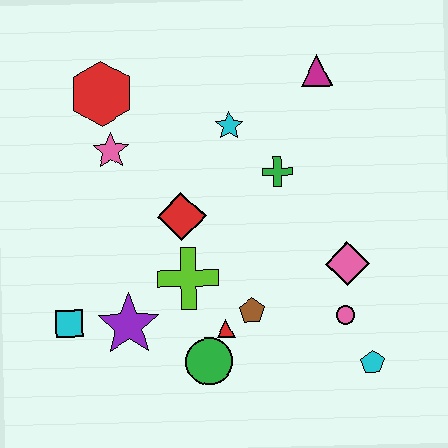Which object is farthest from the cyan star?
The cyan pentagon is farthest from the cyan star.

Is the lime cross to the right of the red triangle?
No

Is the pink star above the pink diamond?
Yes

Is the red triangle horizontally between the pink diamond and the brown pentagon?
No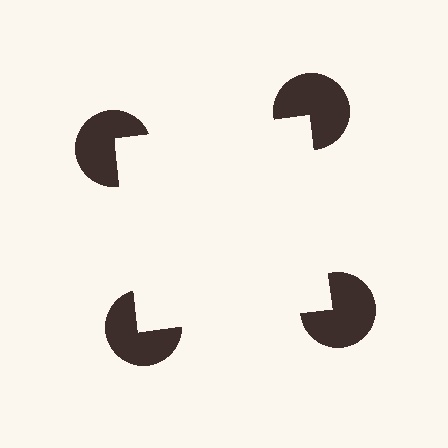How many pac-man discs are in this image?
There are 4 — one at each vertex of the illusory square.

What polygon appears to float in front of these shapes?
An illusory square — its edges are inferred from the aligned wedge cuts in the pac-man discs, not physically drawn.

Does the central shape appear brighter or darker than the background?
It typically appears slightly brighter than the background, even though no actual brightness change is drawn.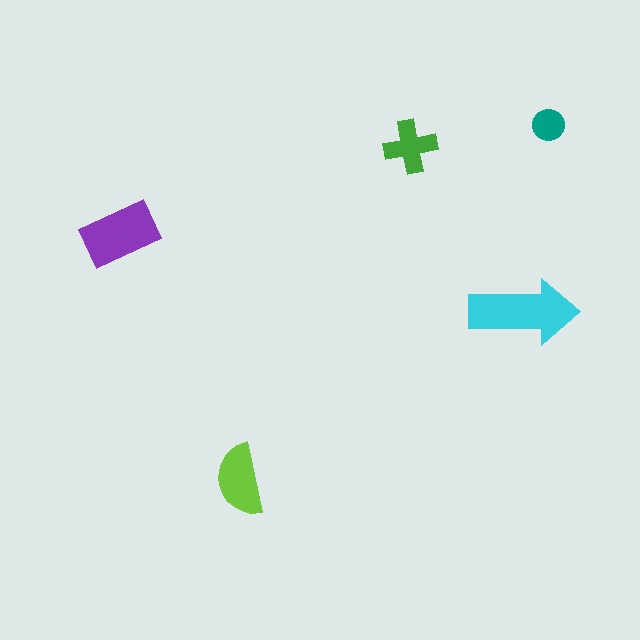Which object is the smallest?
The teal circle.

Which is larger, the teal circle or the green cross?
The green cross.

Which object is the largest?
The cyan arrow.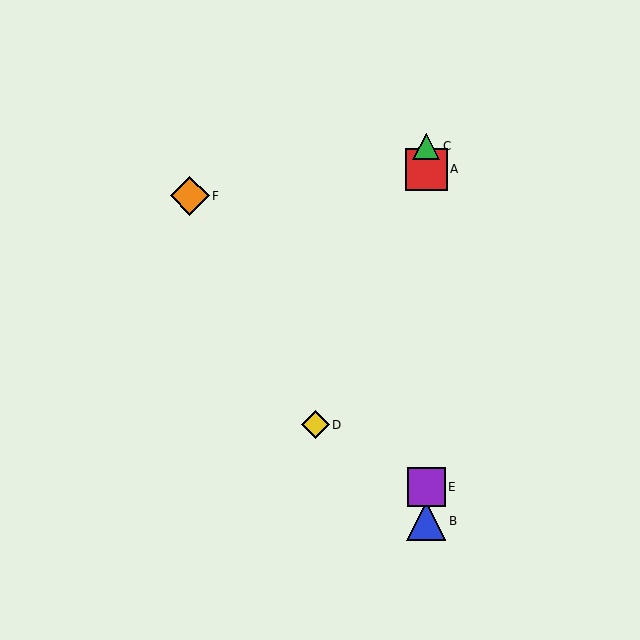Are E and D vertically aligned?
No, E is at x≈426 and D is at x≈315.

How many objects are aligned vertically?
4 objects (A, B, C, E) are aligned vertically.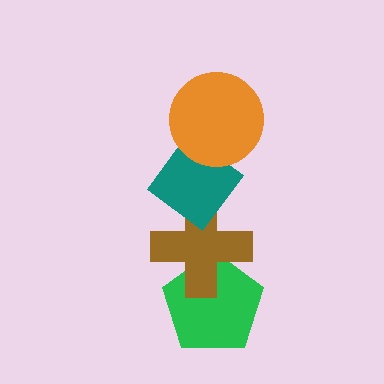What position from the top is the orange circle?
The orange circle is 1st from the top.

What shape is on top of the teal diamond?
The orange circle is on top of the teal diamond.